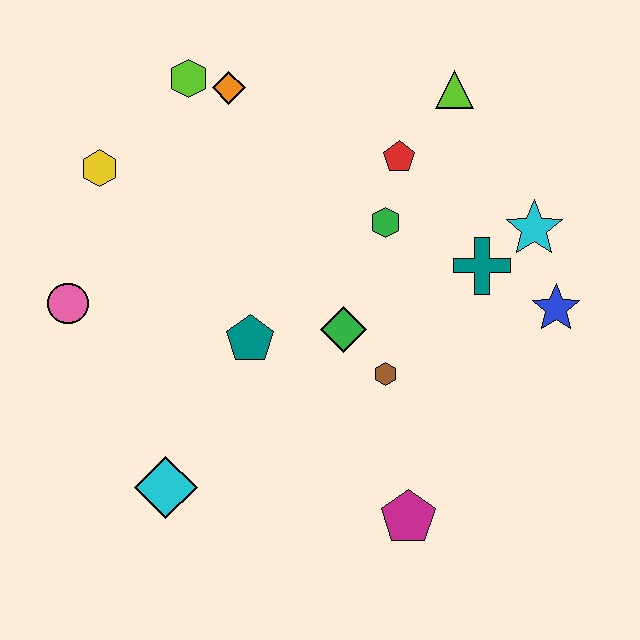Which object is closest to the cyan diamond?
The teal pentagon is closest to the cyan diamond.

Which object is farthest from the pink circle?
The blue star is farthest from the pink circle.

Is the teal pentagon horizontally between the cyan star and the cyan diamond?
Yes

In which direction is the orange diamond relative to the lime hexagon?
The orange diamond is to the right of the lime hexagon.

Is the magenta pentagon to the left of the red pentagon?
No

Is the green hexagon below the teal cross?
No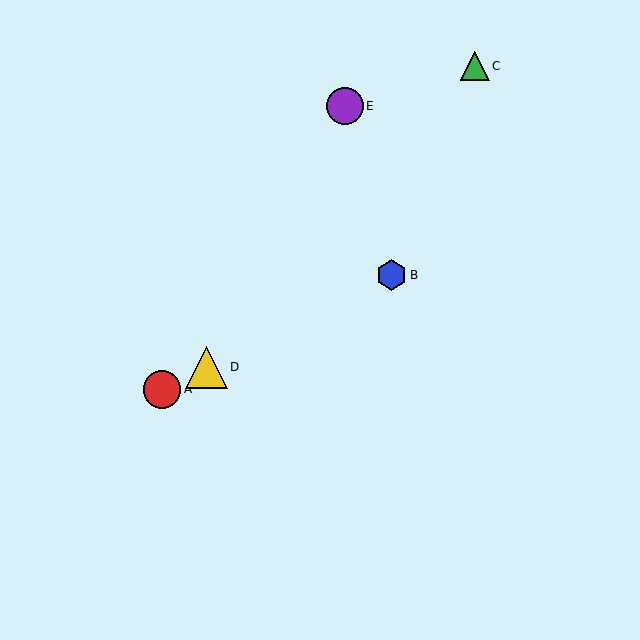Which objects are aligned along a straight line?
Objects A, B, D are aligned along a straight line.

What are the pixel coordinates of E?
Object E is at (345, 106).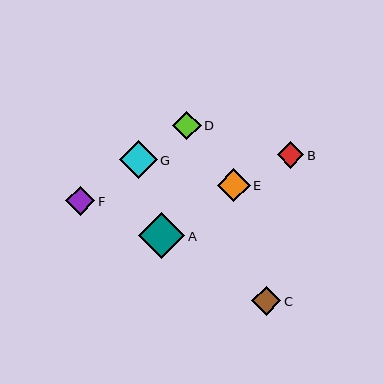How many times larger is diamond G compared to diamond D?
Diamond G is approximately 1.3 times the size of diamond D.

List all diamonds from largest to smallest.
From largest to smallest: A, G, E, C, F, D, B.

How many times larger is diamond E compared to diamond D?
Diamond E is approximately 1.1 times the size of diamond D.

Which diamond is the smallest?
Diamond B is the smallest with a size of approximately 27 pixels.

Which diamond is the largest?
Diamond A is the largest with a size of approximately 46 pixels.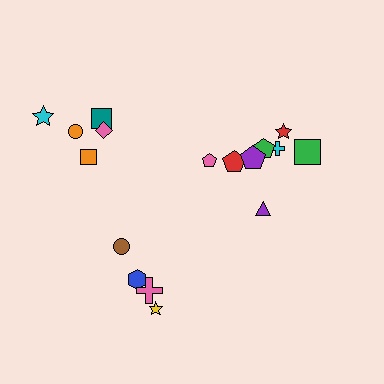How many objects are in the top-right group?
There are 8 objects.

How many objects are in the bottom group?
There are 4 objects.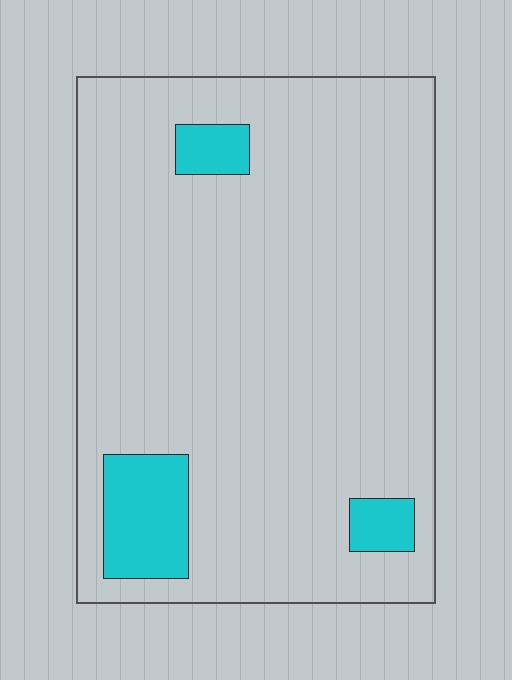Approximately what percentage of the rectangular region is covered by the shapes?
Approximately 10%.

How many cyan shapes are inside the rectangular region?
3.